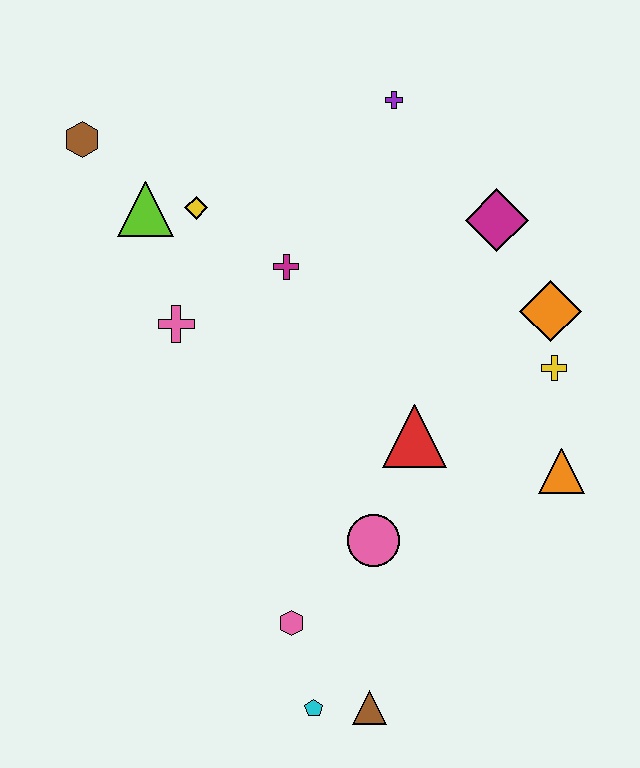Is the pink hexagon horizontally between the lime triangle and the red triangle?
Yes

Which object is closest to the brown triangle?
The cyan pentagon is closest to the brown triangle.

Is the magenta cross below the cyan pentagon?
No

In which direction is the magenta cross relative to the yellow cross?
The magenta cross is to the left of the yellow cross.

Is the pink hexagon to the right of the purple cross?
No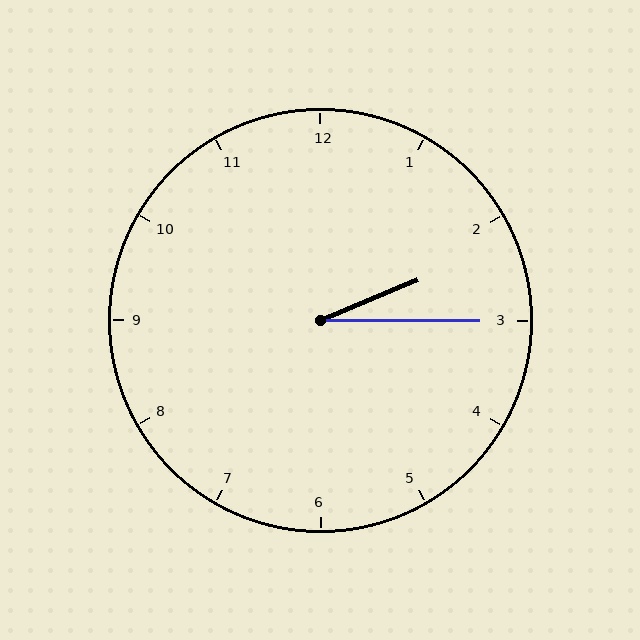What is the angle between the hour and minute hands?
Approximately 22 degrees.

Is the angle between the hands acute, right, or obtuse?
It is acute.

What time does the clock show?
2:15.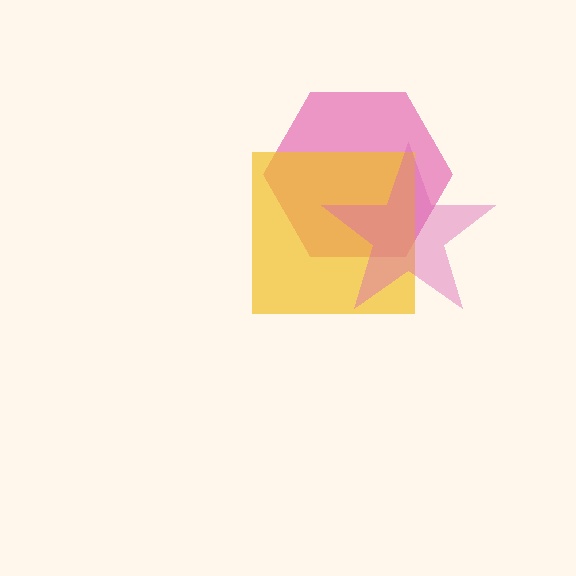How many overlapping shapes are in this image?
There are 3 overlapping shapes in the image.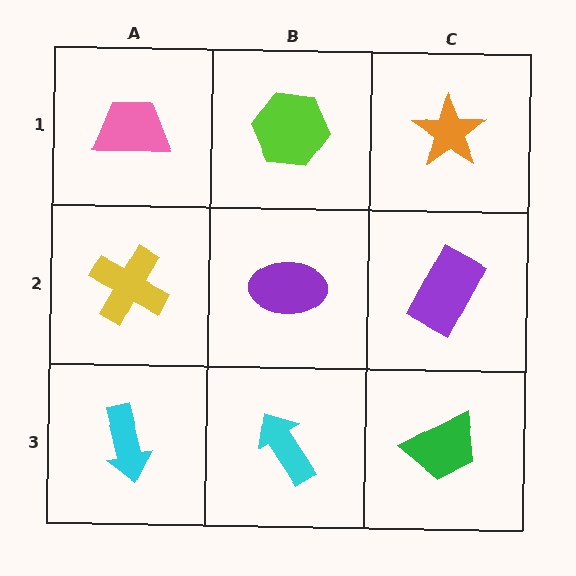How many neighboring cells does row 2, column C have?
3.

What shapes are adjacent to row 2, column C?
An orange star (row 1, column C), a green trapezoid (row 3, column C), a purple ellipse (row 2, column B).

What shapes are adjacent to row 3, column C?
A purple rectangle (row 2, column C), a cyan arrow (row 3, column B).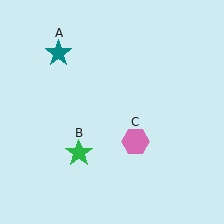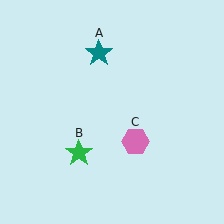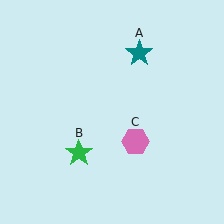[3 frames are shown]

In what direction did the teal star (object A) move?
The teal star (object A) moved right.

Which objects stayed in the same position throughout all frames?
Green star (object B) and pink hexagon (object C) remained stationary.